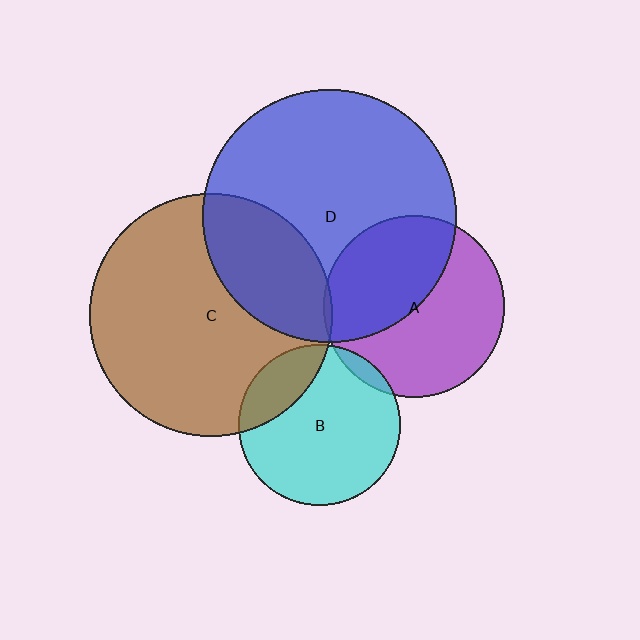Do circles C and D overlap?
Yes.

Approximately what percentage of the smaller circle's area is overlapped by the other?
Approximately 25%.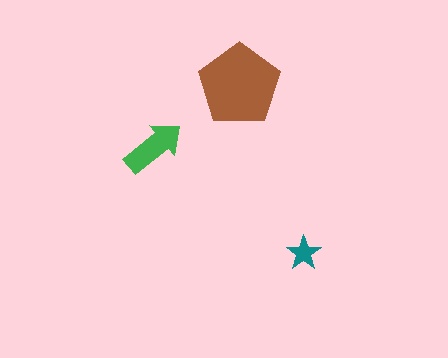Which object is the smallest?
The teal star.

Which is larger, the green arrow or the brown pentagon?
The brown pentagon.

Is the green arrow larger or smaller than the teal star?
Larger.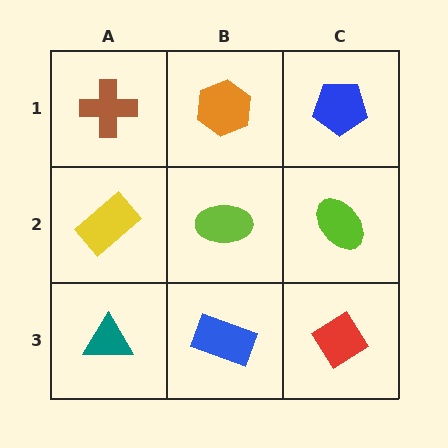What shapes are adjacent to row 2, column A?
A brown cross (row 1, column A), a teal triangle (row 3, column A), a lime ellipse (row 2, column B).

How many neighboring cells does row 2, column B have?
4.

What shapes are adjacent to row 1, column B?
A lime ellipse (row 2, column B), a brown cross (row 1, column A), a blue pentagon (row 1, column C).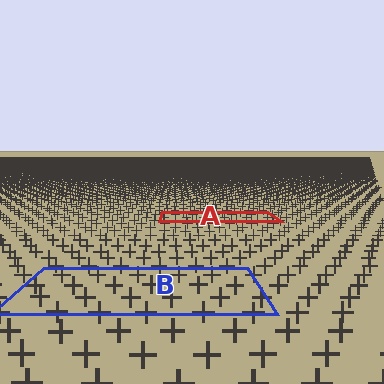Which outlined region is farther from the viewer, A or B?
Region A is farther from the viewer — the texture elements inside it appear smaller and more densely packed.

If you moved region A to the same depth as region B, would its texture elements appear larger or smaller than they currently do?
They would appear larger. At a closer depth, the same texture elements are projected at a bigger on-screen size.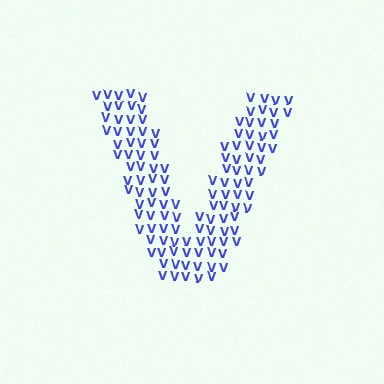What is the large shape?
The large shape is the letter V.